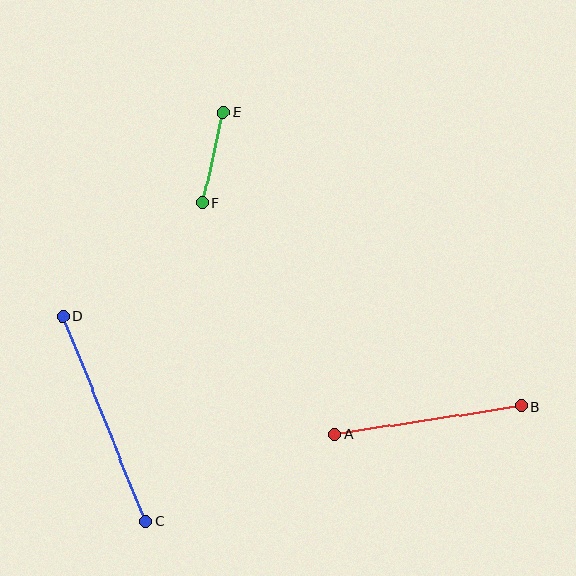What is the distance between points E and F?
The distance is approximately 93 pixels.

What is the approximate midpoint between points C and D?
The midpoint is at approximately (104, 419) pixels.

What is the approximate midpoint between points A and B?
The midpoint is at approximately (428, 420) pixels.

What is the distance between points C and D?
The distance is approximately 221 pixels.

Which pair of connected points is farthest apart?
Points C and D are farthest apart.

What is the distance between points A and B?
The distance is approximately 189 pixels.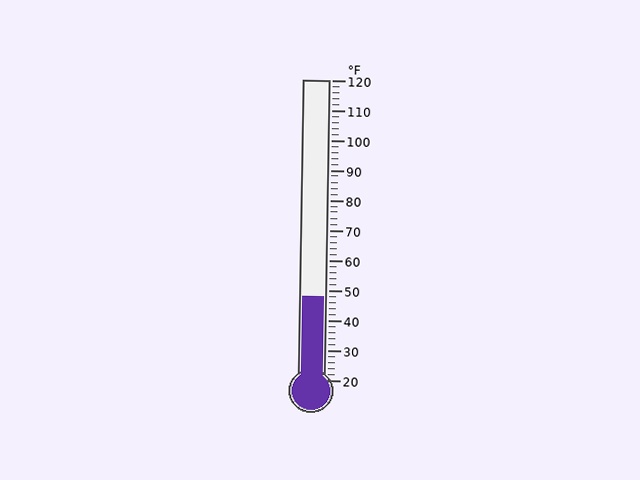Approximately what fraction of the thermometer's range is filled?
The thermometer is filled to approximately 30% of its range.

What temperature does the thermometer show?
The thermometer shows approximately 48°F.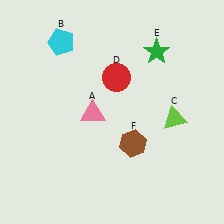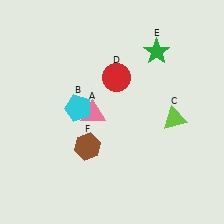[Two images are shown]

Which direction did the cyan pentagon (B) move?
The cyan pentagon (B) moved down.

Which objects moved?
The objects that moved are: the cyan pentagon (B), the brown hexagon (F).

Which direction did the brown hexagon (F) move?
The brown hexagon (F) moved left.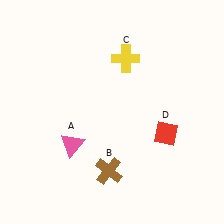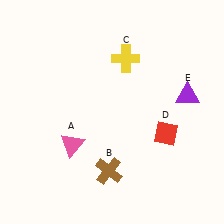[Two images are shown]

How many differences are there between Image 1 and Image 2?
There is 1 difference between the two images.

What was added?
A purple triangle (E) was added in Image 2.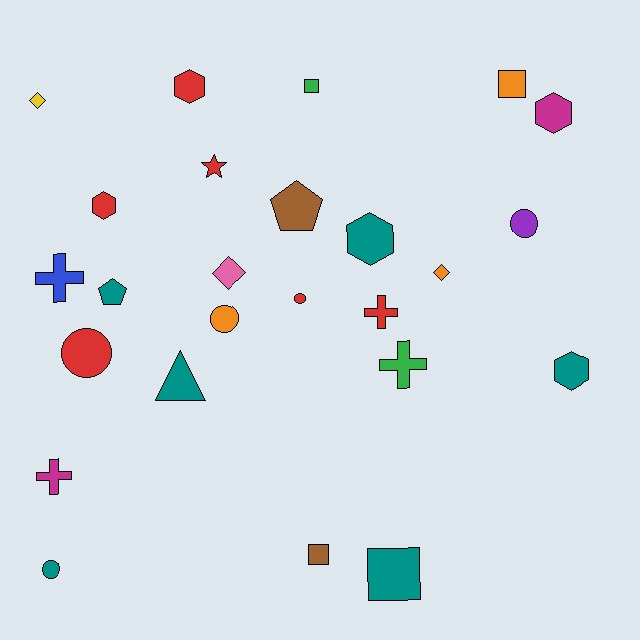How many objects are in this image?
There are 25 objects.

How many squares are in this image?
There are 4 squares.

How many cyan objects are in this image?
There are no cyan objects.